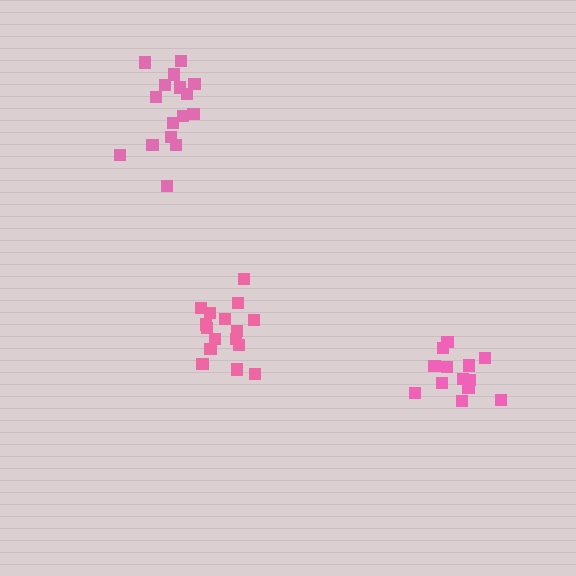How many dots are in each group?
Group 1: 16 dots, Group 2: 13 dots, Group 3: 16 dots (45 total).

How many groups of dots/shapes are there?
There are 3 groups.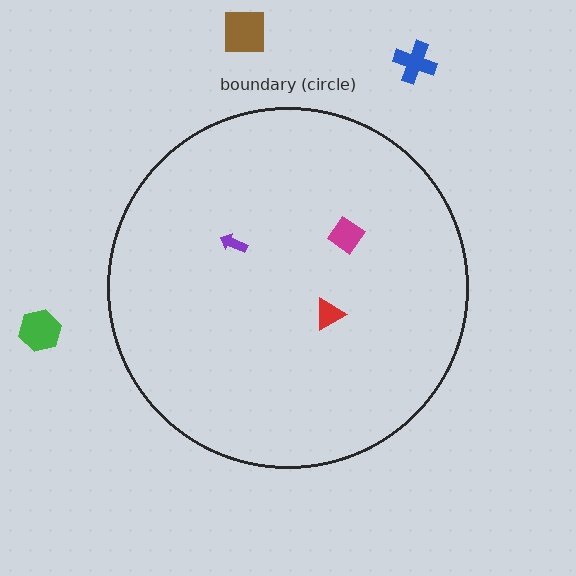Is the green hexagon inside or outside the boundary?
Outside.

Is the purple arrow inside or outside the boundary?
Inside.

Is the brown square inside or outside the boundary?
Outside.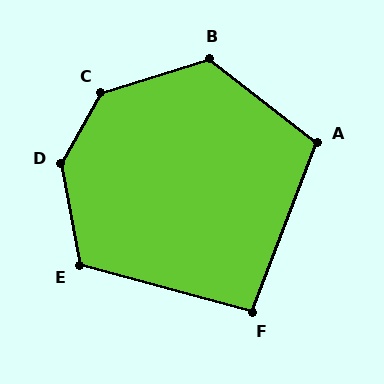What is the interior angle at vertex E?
Approximately 116 degrees (obtuse).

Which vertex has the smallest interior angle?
F, at approximately 96 degrees.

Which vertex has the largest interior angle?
D, at approximately 140 degrees.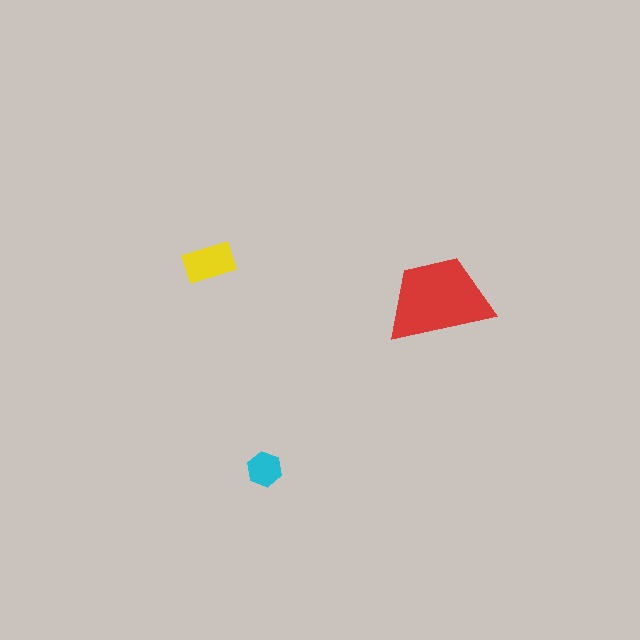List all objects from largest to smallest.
The red trapezoid, the yellow rectangle, the cyan hexagon.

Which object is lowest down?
The cyan hexagon is bottommost.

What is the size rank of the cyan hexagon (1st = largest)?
3rd.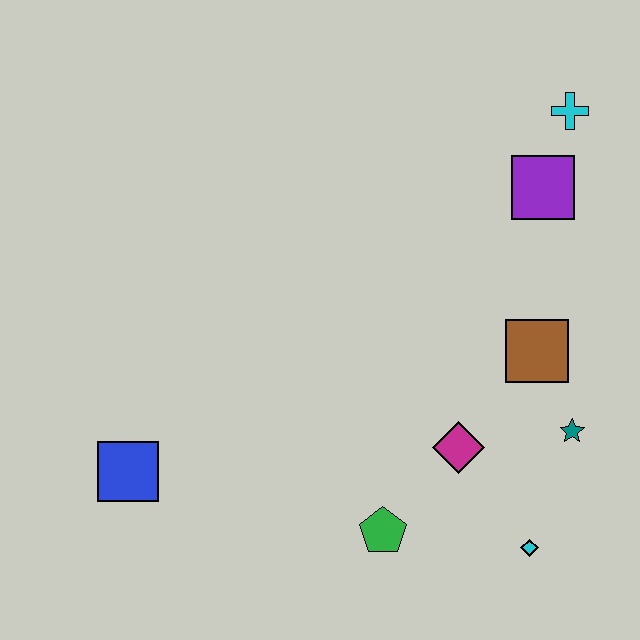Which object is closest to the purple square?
The cyan cross is closest to the purple square.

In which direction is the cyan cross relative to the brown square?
The cyan cross is above the brown square.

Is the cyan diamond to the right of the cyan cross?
No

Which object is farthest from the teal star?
The blue square is farthest from the teal star.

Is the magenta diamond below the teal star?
Yes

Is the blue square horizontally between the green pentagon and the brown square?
No